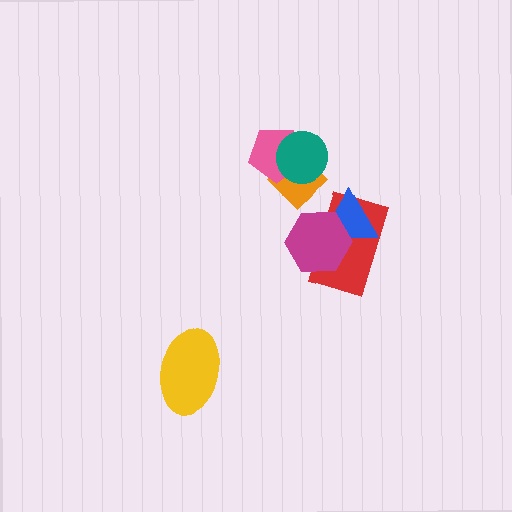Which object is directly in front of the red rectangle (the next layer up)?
The blue triangle is directly in front of the red rectangle.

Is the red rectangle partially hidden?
Yes, it is partially covered by another shape.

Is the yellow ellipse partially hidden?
No, no other shape covers it.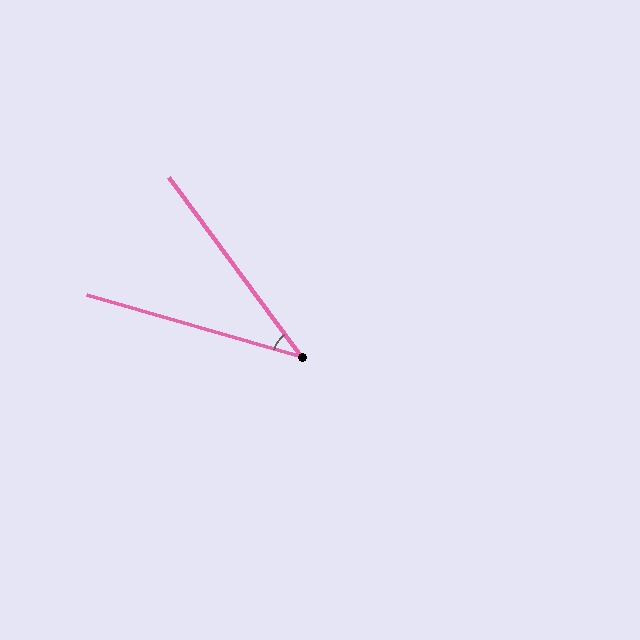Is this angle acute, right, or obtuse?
It is acute.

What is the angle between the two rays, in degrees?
Approximately 37 degrees.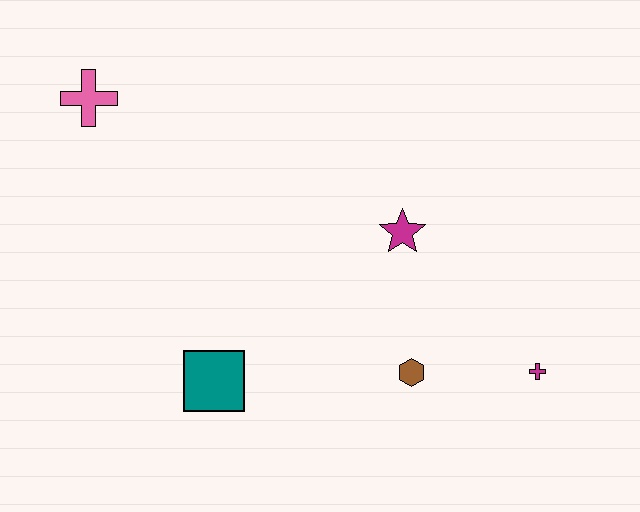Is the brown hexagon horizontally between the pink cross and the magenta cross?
Yes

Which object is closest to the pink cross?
The teal square is closest to the pink cross.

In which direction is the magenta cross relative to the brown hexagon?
The magenta cross is to the right of the brown hexagon.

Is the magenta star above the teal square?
Yes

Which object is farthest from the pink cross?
The magenta cross is farthest from the pink cross.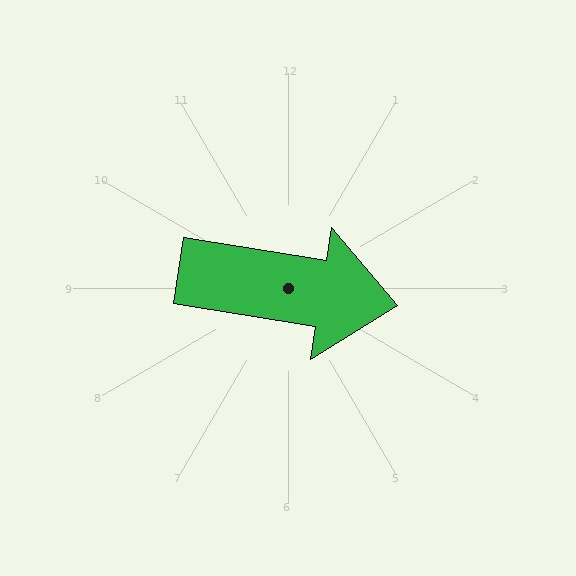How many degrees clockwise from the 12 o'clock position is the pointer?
Approximately 99 degrees.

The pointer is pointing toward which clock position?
Roughly 3 o'clock.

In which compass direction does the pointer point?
East.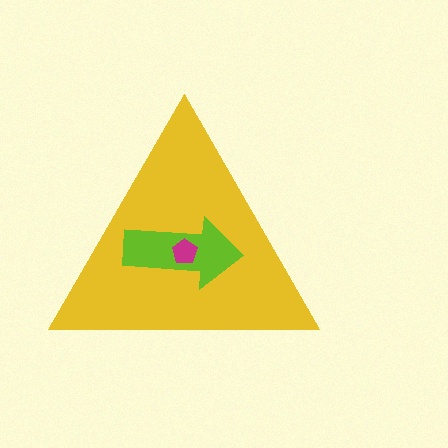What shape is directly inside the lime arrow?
The magenta pentagon.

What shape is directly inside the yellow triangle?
The lime arrow.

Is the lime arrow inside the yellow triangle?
Yes.